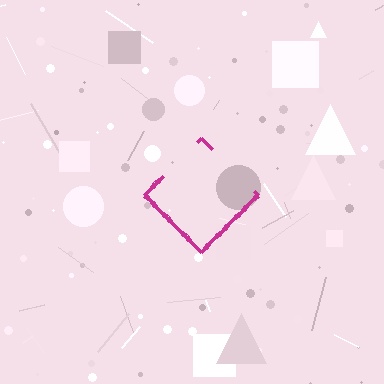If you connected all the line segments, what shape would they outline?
They would outline a diamond.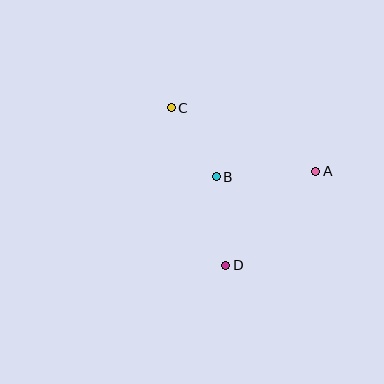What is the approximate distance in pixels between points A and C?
The distance between A and C is approximately 158 pixels.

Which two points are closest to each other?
Points B and C are closest to each other.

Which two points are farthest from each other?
Points C and D are farthest from each other.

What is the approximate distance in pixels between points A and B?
The distance between A and B is approximately 100 pixels.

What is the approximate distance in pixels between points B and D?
The distance between B and D is approximately 89 pixels.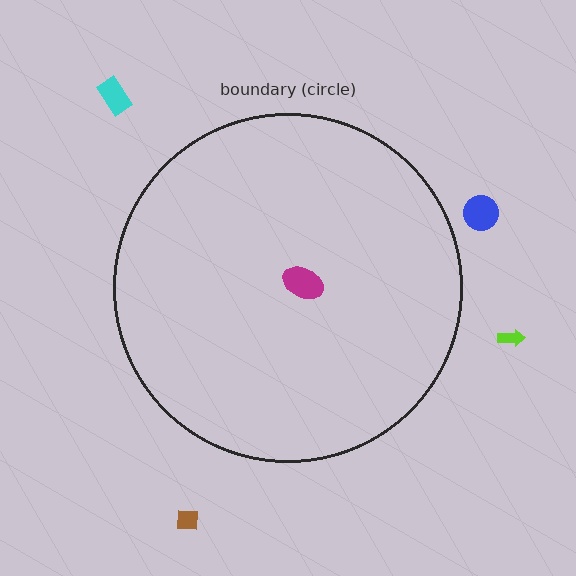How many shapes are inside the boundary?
1 inside, 4 outside.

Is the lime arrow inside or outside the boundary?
Outside.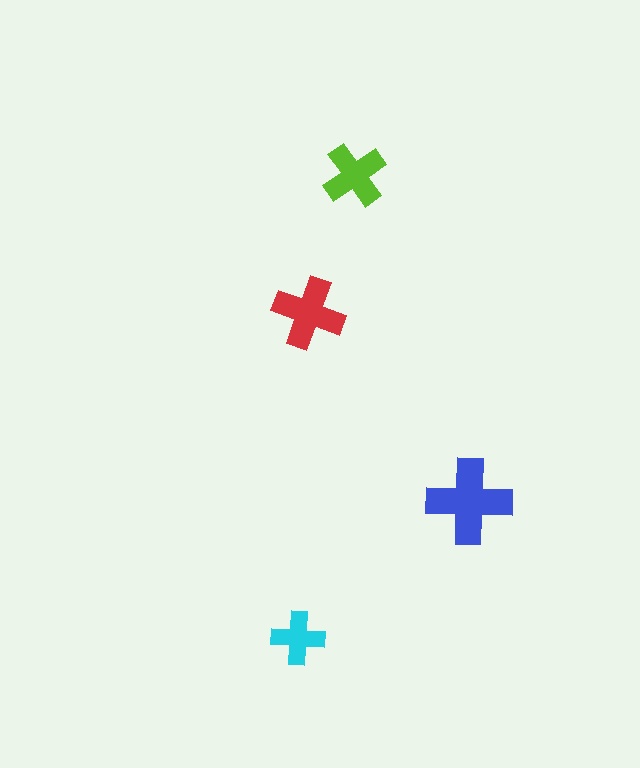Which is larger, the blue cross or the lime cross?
The blue one.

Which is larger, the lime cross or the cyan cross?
The lime one.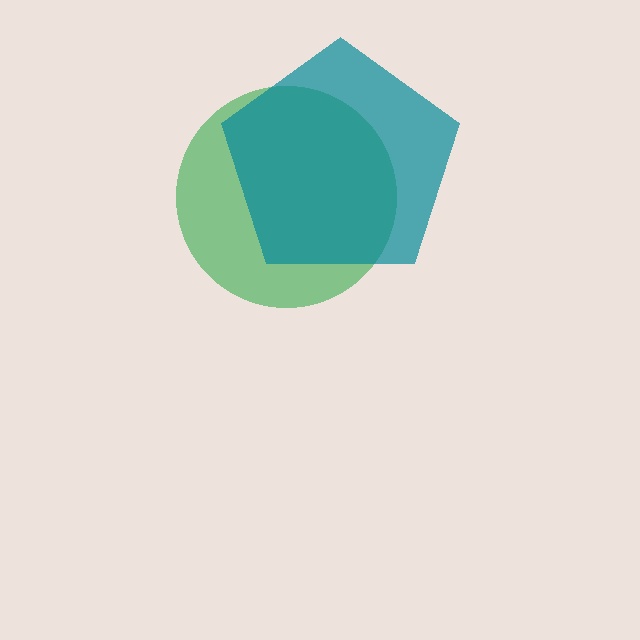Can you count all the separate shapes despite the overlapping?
Yes, there are 2 separate shapes.